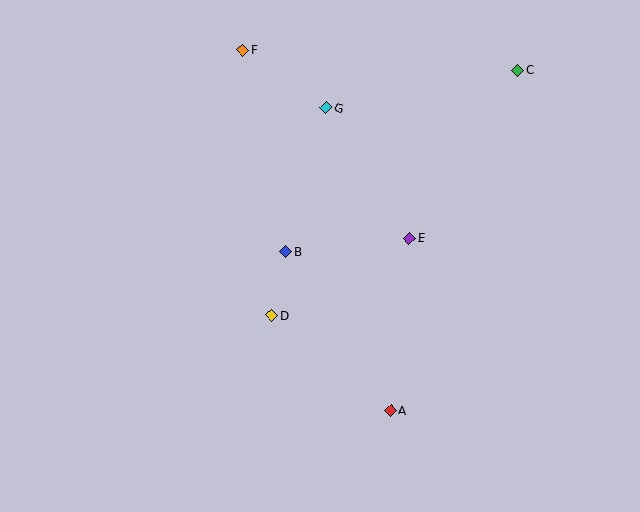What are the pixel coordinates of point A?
Point A is at (391, 411).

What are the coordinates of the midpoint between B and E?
The midpoint between B and E is at (347, 245).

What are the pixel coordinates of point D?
Point D is at (272, 315).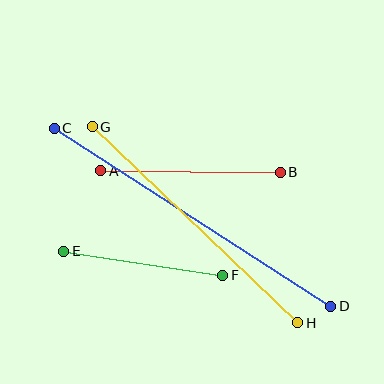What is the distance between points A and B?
The distance is approximately 180 pixels.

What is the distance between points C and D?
The distance is approximately 329 pixels.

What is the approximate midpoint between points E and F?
The midpoint is at approximately (143, 263) pixels.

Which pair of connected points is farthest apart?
Points C and D are farthest apart.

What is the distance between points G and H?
The distance is approximately 284 pixels.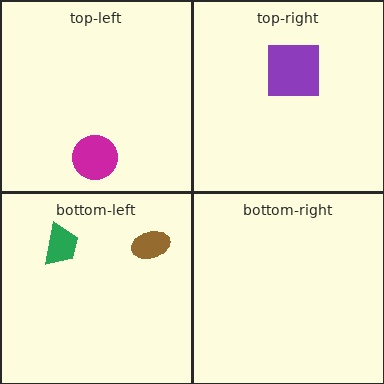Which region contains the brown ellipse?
The bottom-left region.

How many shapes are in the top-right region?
1.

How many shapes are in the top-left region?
1.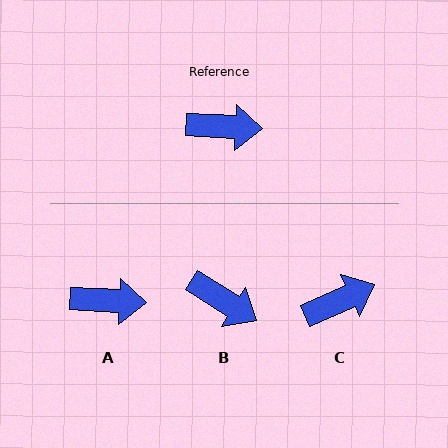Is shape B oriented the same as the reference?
No, it is off by about 29 degrees.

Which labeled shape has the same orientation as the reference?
A.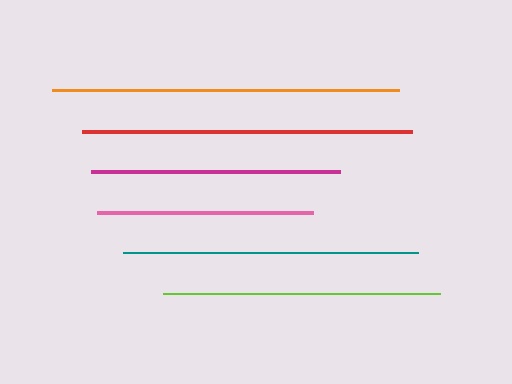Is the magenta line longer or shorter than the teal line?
The teal line is longer than the magenta line.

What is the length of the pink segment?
The pink segment is approximately 217 pixels long.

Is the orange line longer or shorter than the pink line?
The orange line is longer than the pink line.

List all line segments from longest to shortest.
From longest to shortest: orange, red, teal, lime, magenta, pink.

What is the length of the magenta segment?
The magenta segment is approximately 250 pixels long.